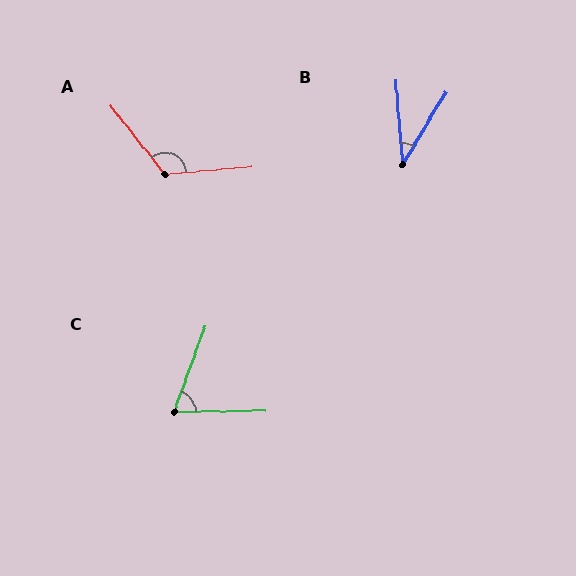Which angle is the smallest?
B, at approximately 35 degrees.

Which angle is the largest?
A, at approximately 123 degrees.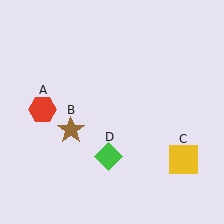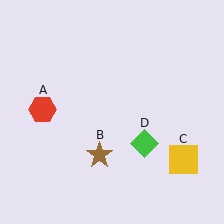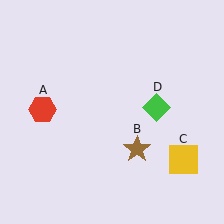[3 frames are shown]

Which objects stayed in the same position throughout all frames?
Red hexagon (object A) and yellow square (object C) remained stationary.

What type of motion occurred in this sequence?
The brown star (object B), green diamond (object D) rotated counterclockwise around the center of the scene.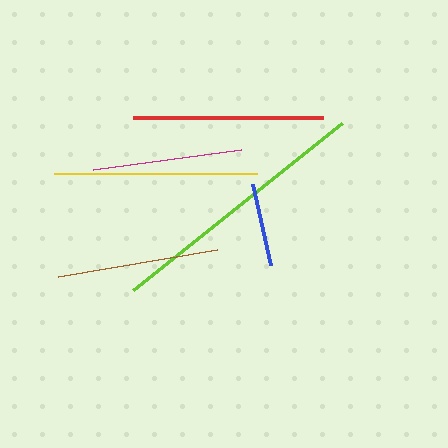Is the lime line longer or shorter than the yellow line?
The lime line is longer than the yellow line.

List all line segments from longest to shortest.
From longest to shortest: lime, yellow, red, brown, magenta, blue.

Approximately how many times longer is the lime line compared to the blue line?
The lime line is approximately 3.3 times the length of the blue line.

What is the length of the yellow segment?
The yellow segment is approximately 203 pixels long.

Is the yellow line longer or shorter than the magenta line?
The yellow line is longer than the magenta line.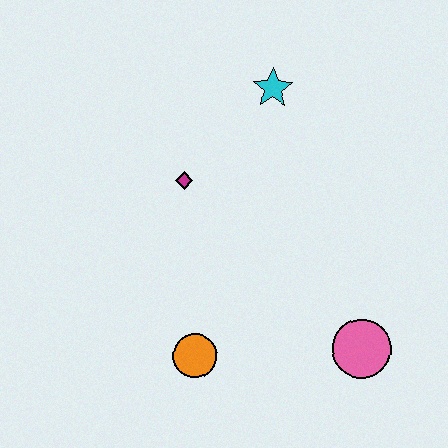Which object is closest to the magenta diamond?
The cyan star is closest to the magenta diamond.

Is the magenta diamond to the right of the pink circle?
No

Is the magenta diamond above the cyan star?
No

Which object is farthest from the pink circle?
The cyan star is farthest from the pink circle.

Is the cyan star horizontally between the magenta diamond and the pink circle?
Yes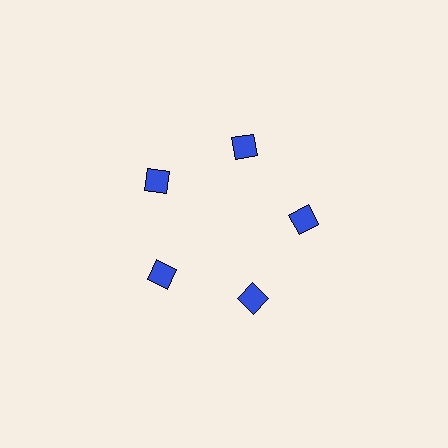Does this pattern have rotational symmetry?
Yes, this pattern has 5-fold rotational symmetry. It looks the same after rotating 72 degrees around the center.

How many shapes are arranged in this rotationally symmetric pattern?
There are 5 shapes, arranged in 5 groups of 1.